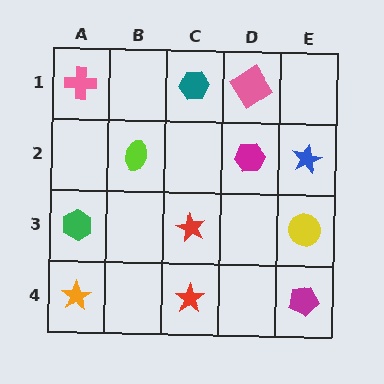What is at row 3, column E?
A yellow circle.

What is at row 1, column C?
A teal hexagon.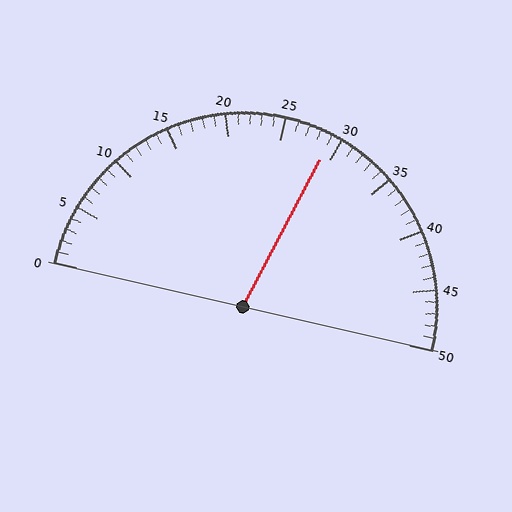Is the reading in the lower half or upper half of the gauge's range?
The reading is in the upper half of the range (0 to 50).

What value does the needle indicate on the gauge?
The needle indicates approximately 29.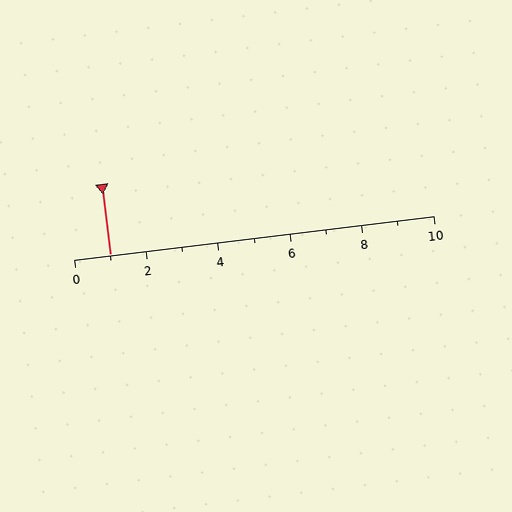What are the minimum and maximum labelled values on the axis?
The axis runs from 0 to 10.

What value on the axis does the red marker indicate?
The marker indicates approximately 1.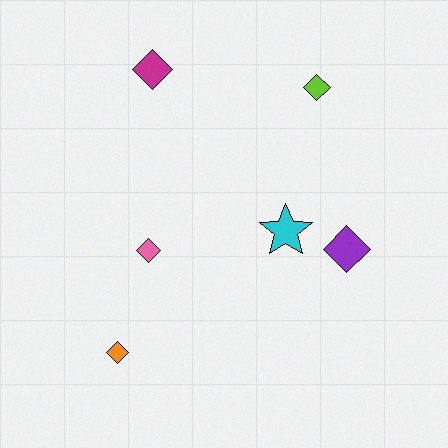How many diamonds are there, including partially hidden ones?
There are 5 diamonds.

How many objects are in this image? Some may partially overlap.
There are 6 objects.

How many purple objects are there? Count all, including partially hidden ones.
There is 1 purple object.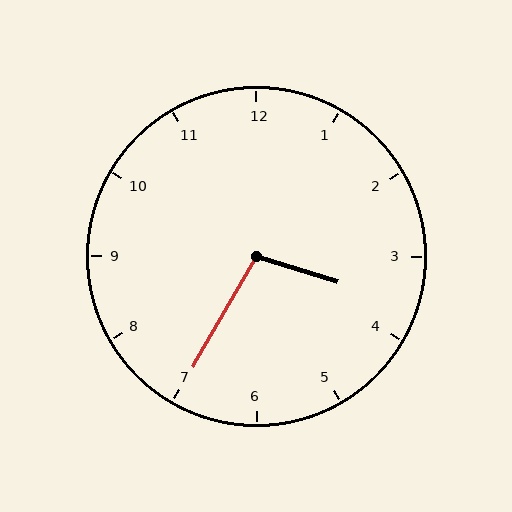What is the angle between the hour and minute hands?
Approximately 102 degrees.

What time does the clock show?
3:35.